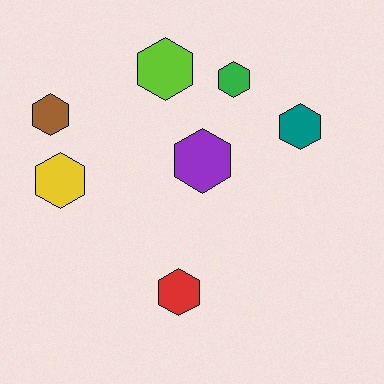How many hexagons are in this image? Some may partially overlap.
There are 7 hexagons.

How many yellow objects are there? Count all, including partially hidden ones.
There is 1 yellow object.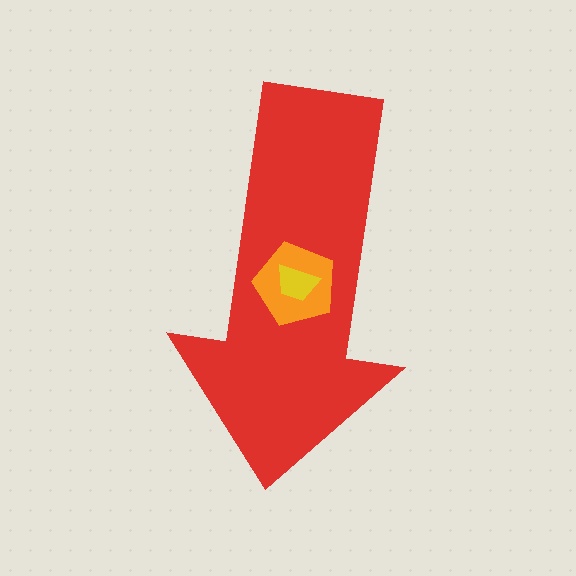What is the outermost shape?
The red arrow.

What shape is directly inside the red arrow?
The orange pentagon.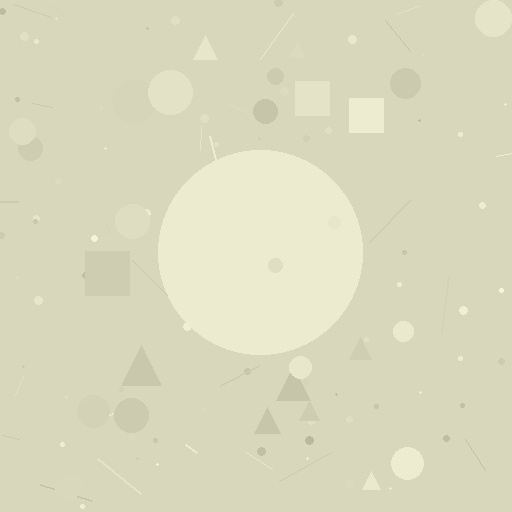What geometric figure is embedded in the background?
A circle is embedded in the background.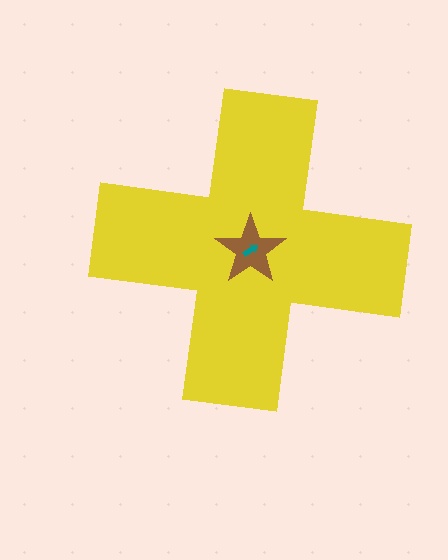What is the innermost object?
The teal arrow.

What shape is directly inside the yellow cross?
The brown star.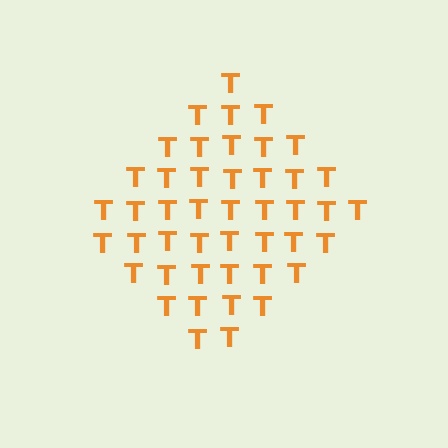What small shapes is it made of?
It is made of small letter T's.